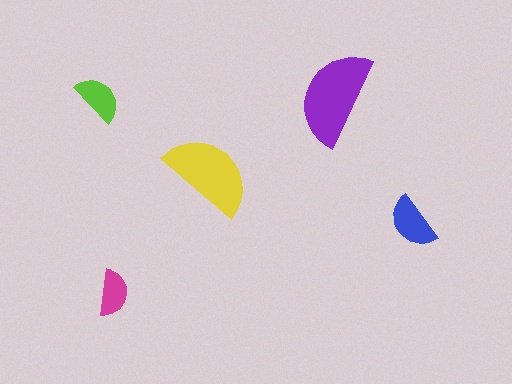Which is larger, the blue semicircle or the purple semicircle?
The purple one.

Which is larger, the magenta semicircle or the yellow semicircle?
The yellow one.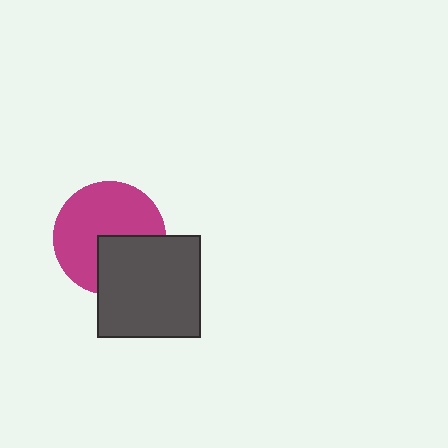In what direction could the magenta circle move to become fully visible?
The magenta circle could move toward the upper-left. That would shift it out from behind the dark gray square entirely.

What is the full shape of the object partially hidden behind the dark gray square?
The partially hidden object is a magenta circle.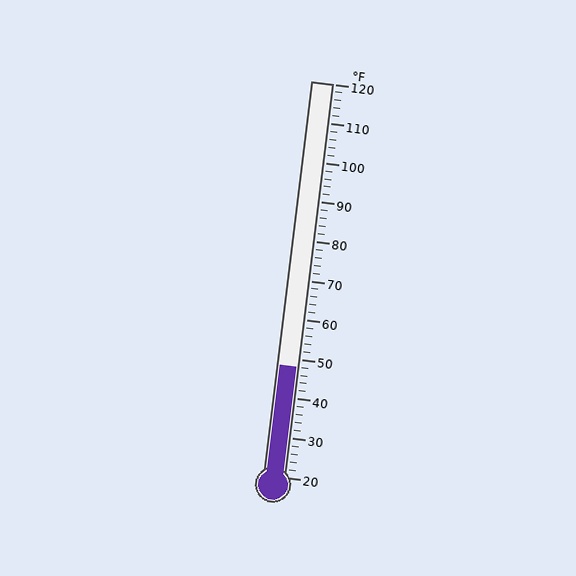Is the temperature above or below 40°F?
The temperature is above 40°F.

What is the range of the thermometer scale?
The thermometer scale ranges from 20°F to 120°F.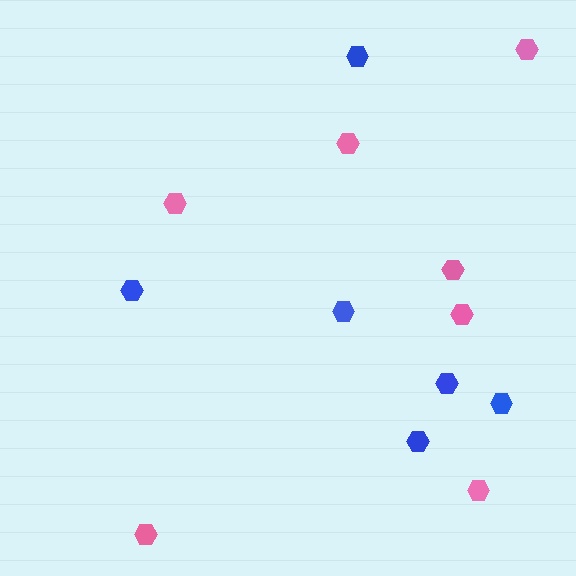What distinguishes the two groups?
There are 2 groups: one group of blue hexagons (6) and one group of pink hexagons (7).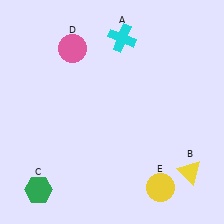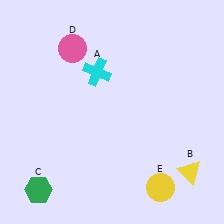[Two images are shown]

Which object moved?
The cyan cross (A) moved down.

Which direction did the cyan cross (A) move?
The cyan cross (A) moved down.